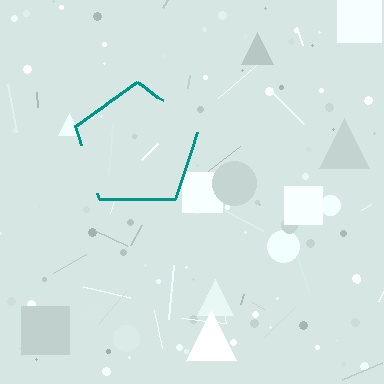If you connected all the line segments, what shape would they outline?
They would outline a pentagon.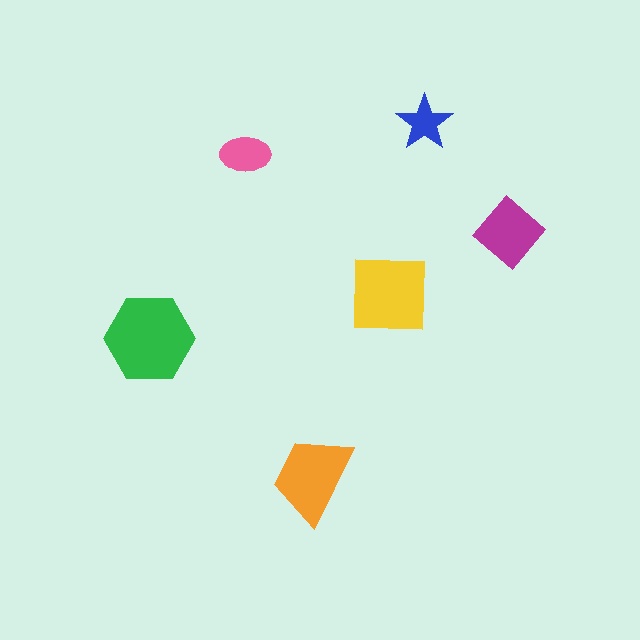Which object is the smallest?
The blue star.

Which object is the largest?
The green hexagon.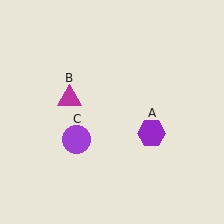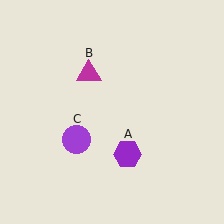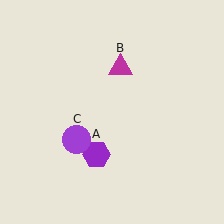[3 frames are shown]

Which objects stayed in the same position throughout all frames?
Purple circle (object C) remained stationary.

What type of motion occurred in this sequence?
The purple hexagon (object A), magenta triangle (object B) rotated clockwise around the center of the scene.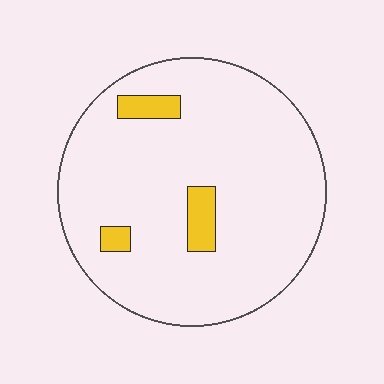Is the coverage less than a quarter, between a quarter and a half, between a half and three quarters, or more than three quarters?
Less than a quarter.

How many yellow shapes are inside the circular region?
3.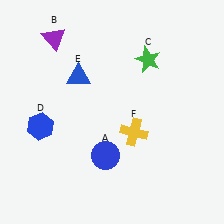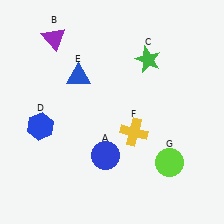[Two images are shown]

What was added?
A lime circle (G) was added in Image 2.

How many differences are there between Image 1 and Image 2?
There is 1 difference between the two images.